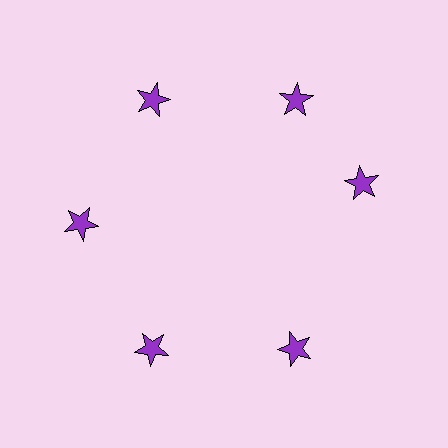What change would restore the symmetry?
The symmetry would be restored by rotating it back into even spacing with its neighbors so that all 6 stars sit at equal angles and equal distance from the center.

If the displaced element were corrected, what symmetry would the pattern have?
It would have 6-fold rotational symmetry — the pattern would map onto itself every 60 degrees.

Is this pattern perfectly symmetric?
No. The 6 purple stars are arranged in a ring, but one element near the 3 o'clock position is rotated out of alignment along the ring, breaking the 6-fold rotational symmetry.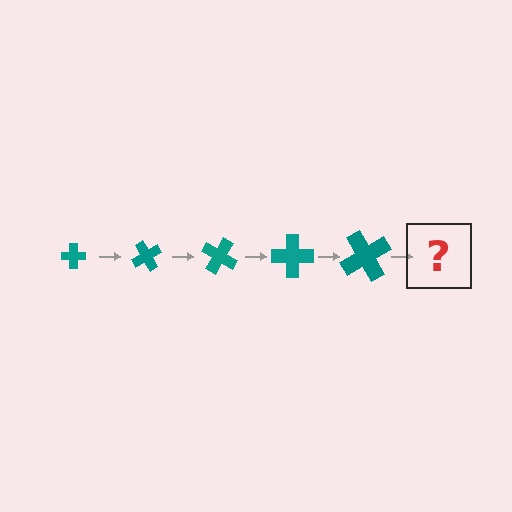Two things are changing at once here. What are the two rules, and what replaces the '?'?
The two rules are that the cross grows larger each step and it rotates 60 degrees each step. The '?' should be a cross, larger than the previous one and rotated 300 degrees from the start.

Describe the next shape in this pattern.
It should be a cross, larger than the previous one and rotated 300 degrees from the start.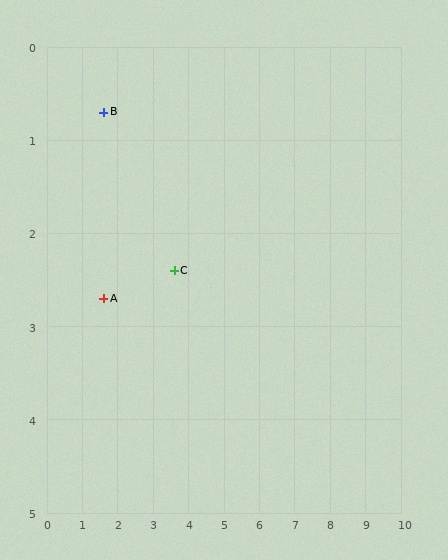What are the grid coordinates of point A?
Point A is at approximately (1.6, 2.7).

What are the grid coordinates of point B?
Point B is at approximately (1.6, 0.7).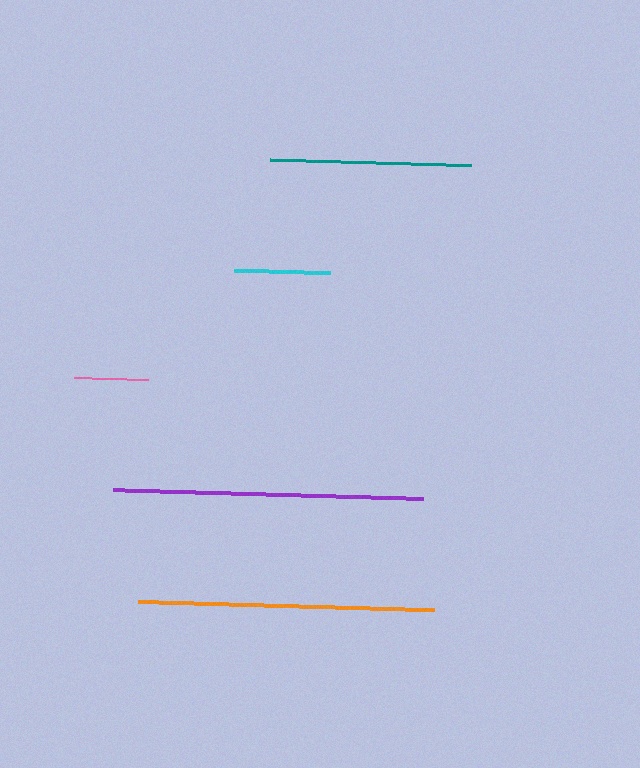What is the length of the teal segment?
The teal segment is approximately 201 pixels long.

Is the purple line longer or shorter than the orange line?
The purple line is longer than the orange line.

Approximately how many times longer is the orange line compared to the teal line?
The orange line is approximately 1.5 times the length of the teal line.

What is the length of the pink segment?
The pink segment is approximately 74 pixels long.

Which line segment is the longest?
The purple line is the longest at approximately 311 pixels.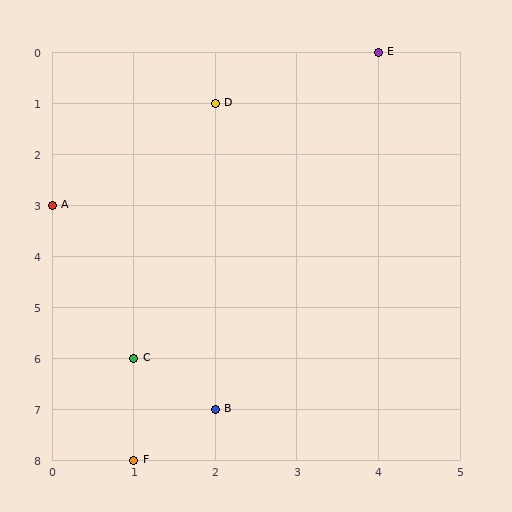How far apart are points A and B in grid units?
Points A and B are 2 columns and 4 rows apart (about 4.5 grid units diagonally).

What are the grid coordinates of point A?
Point A is at grid coordinates (0, 3).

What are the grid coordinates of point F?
Point F is at grid coordinates (1, 8).